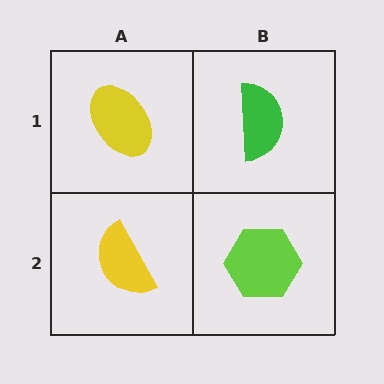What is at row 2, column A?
A yellow semicircle.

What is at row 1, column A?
A yellow ellipse.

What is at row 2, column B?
A lime hexagon.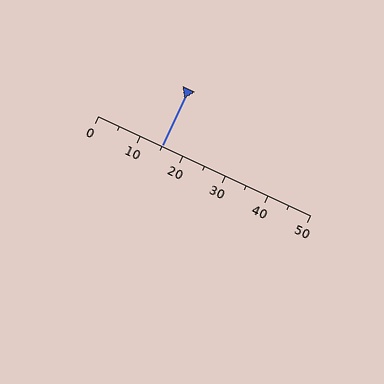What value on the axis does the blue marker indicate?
The marker indicates approximately 15.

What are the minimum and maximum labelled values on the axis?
The axis runs from 0 to 50.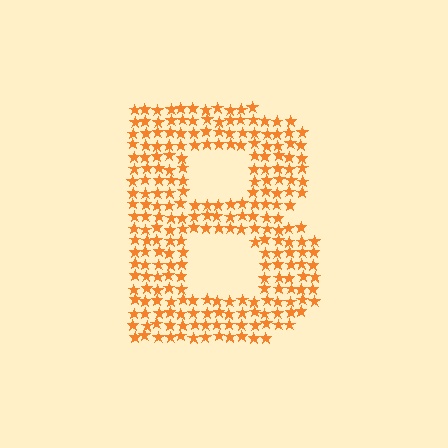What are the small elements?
The small elements are stars.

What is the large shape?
The large shape is the letter B.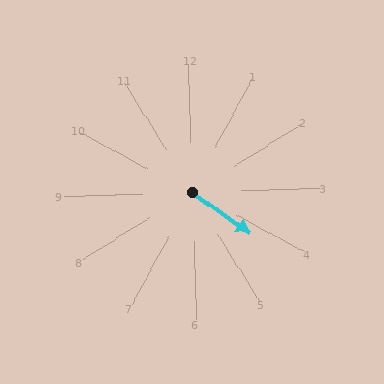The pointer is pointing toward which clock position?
Roughly 4 o'clock.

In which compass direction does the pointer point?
Southeast.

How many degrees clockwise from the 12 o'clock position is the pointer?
Approximately 127 degrees.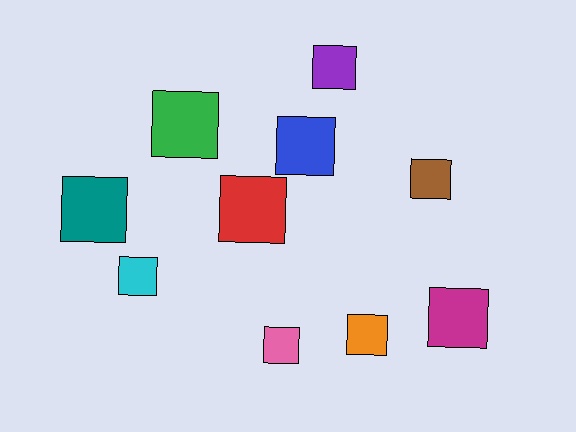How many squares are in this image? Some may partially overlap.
There are 10 squares.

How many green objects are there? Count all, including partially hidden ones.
There is 1 green object.